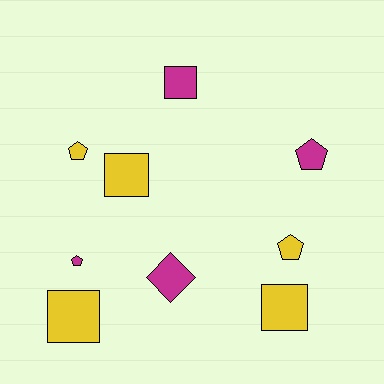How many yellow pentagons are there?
There are 2 yellow pentagons.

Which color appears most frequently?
Yellow, with 5 objects.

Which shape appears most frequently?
Square, with 4 objects.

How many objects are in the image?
There are 9 objects.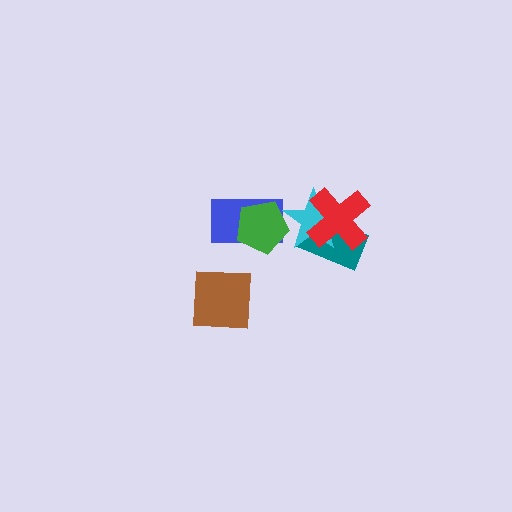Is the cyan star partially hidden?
Yes, it is partially covered by another shape.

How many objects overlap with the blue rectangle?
1 object overlaps with the blue rectangle.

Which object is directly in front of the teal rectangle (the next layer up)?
The cyan star is directly in front of the teal rectangle.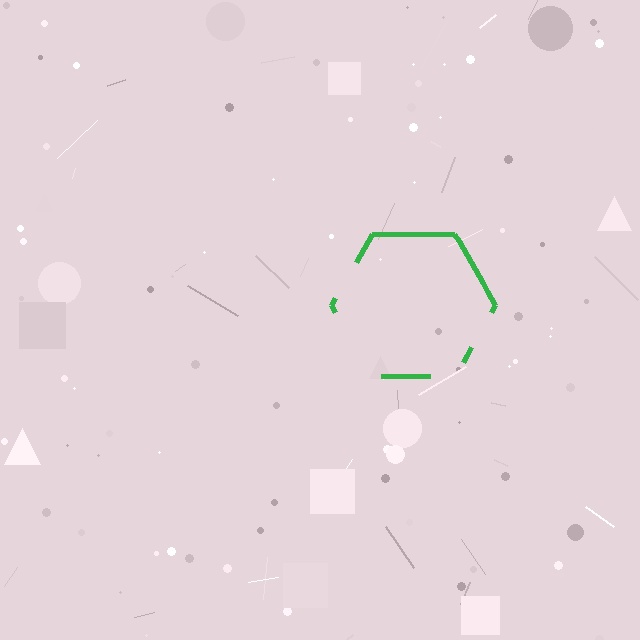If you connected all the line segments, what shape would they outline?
They would outline a hexagon.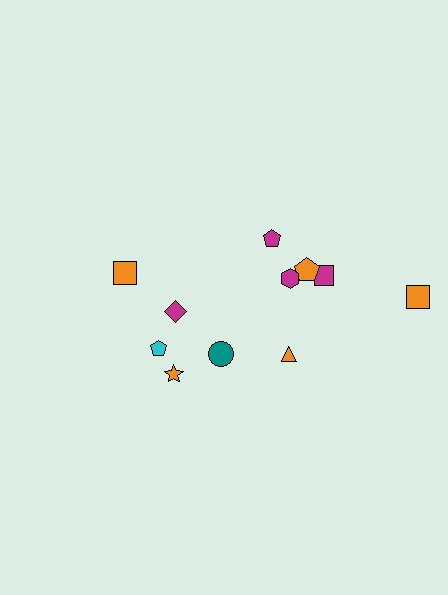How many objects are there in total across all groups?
There are 11 objects.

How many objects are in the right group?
There are 7 objects.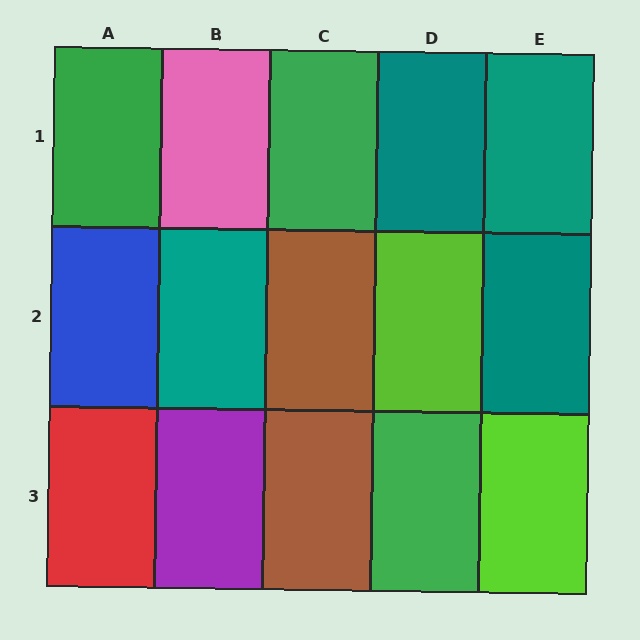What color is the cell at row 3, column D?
Green.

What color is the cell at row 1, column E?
Teal.